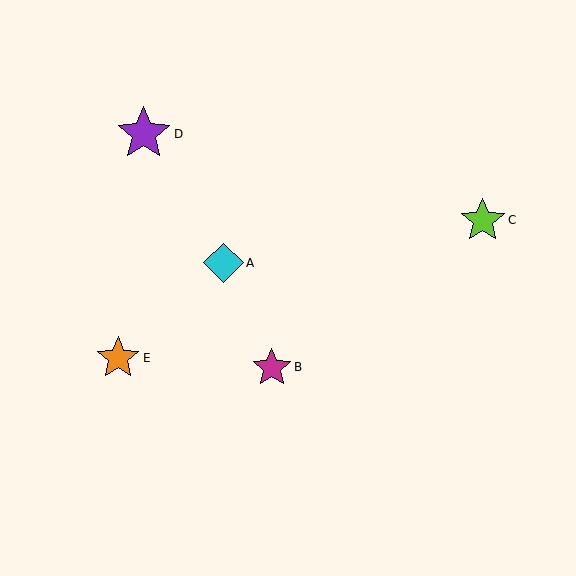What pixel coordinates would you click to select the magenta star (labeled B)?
Click at (272, 367) to select the magenta star B.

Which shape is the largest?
The purple star (labeled D) is the largest.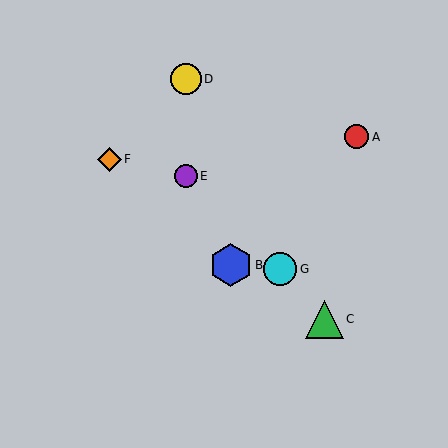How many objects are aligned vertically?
2 objects (D, E) are aligned vertically.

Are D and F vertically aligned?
No, D is at x≈186 and F is at x≈109.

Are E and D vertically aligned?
Yes, both are at x≈186.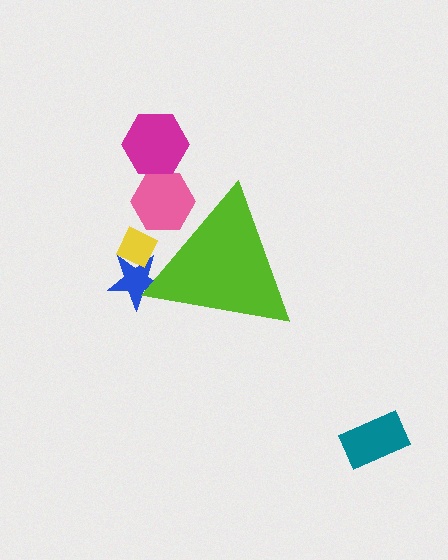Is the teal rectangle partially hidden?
No, the teal rectangle is fully visible.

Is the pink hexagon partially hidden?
Yes, the pink hexagon is partially hidden behind the lime triangle.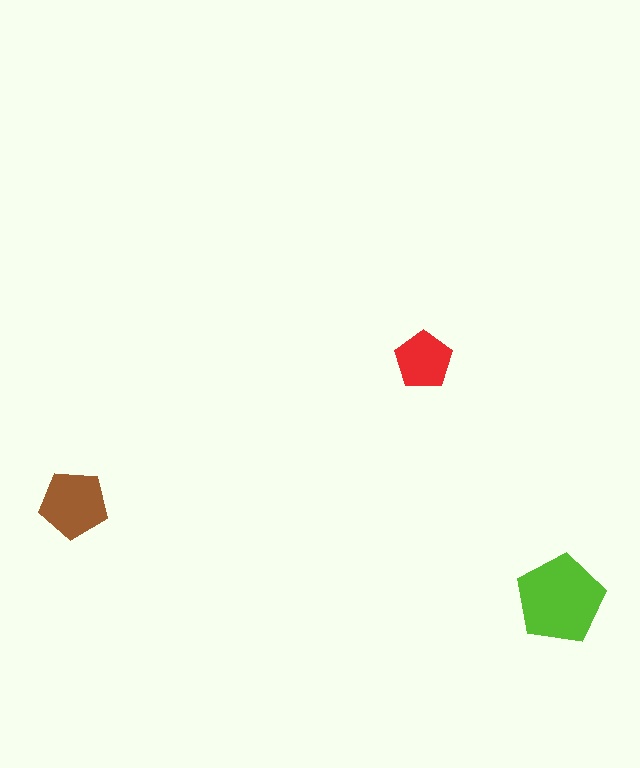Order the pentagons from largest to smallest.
the lime one, the brown one, the red one.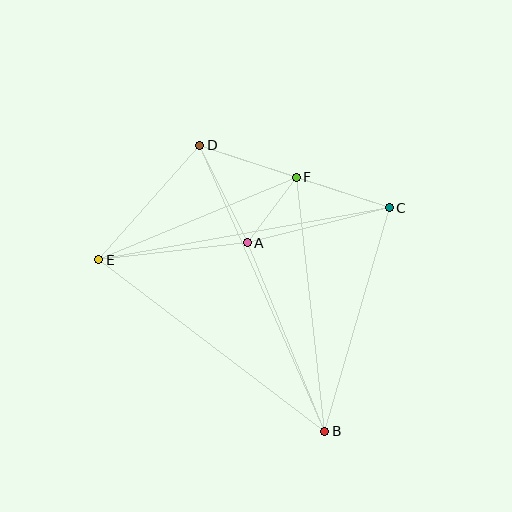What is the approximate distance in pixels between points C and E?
The distance between C and E is approximately 295 pixels.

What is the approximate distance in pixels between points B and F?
The distance between B and F is approximately 256 pixels.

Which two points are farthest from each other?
Points B and D are farthest from each other.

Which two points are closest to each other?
Points A and F are closest to each other.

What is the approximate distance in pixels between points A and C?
The distance between A and C is approximately 146 pixels.